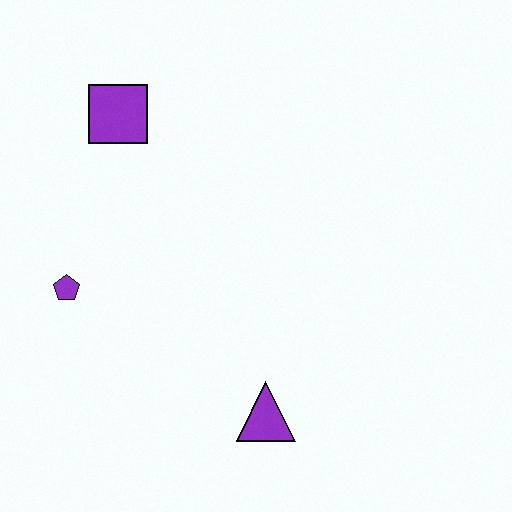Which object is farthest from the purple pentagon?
The purple triangle is farthest from the purple pentagon.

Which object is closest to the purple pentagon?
The purple square is closest to the purple pentagon.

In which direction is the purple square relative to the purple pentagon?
The purple square is above the purple pentagon.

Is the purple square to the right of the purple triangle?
No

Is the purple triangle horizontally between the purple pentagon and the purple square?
No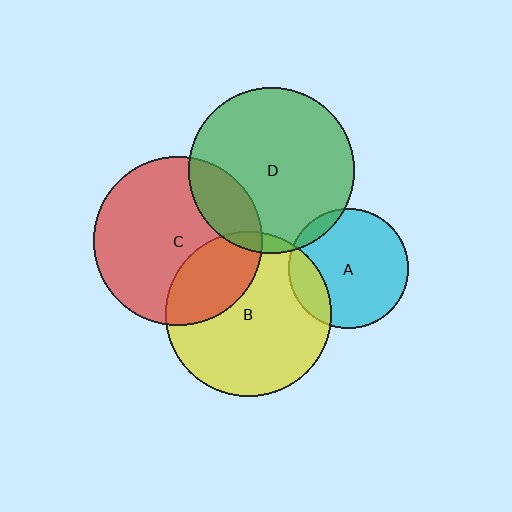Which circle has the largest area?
Circle C (red).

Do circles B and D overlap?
Yes.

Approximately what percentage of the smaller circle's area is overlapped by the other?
Approximately 5%.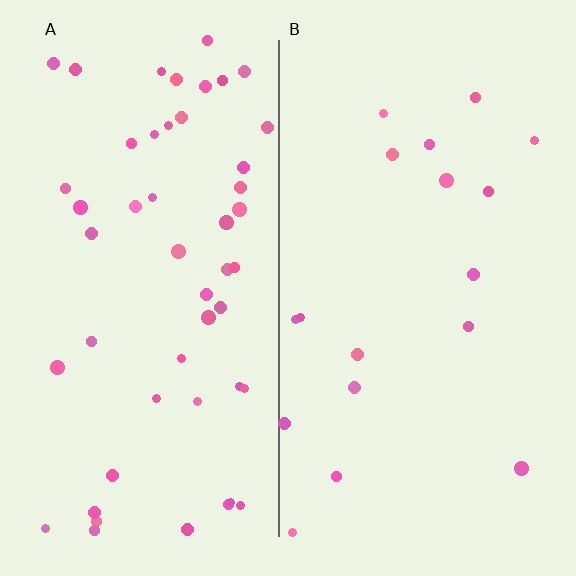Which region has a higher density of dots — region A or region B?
A (the left).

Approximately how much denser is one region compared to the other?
Approximately 2.8× — region A over region B.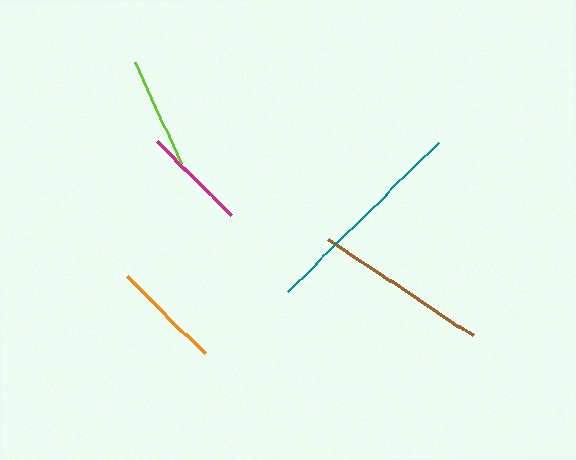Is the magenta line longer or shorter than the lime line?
The lime line is longer than the magenta line.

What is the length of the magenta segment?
The magenta segment is approximately 105 pixels long.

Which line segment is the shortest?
The magenta line is the shortest at approximately 105 pixels.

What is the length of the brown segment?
The brown segment is approximately 174 pixels long.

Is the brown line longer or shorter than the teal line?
The teal line is longer than the brown line.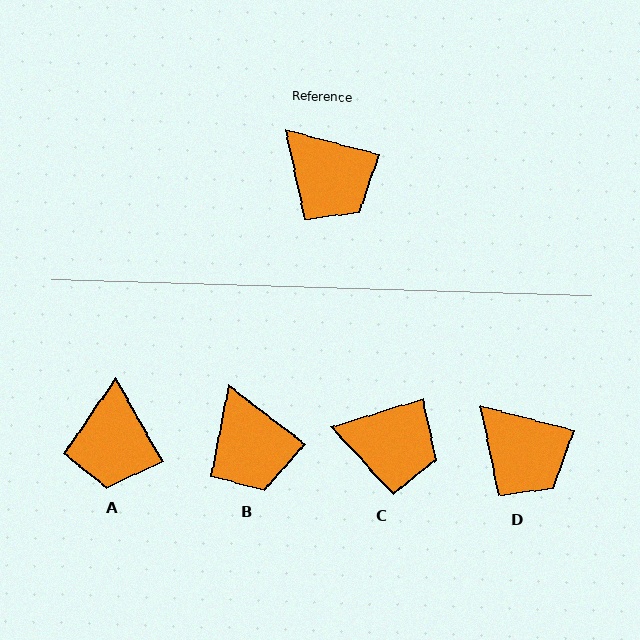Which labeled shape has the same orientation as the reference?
D.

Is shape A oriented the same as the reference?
No, it is off by about 46 degrees.